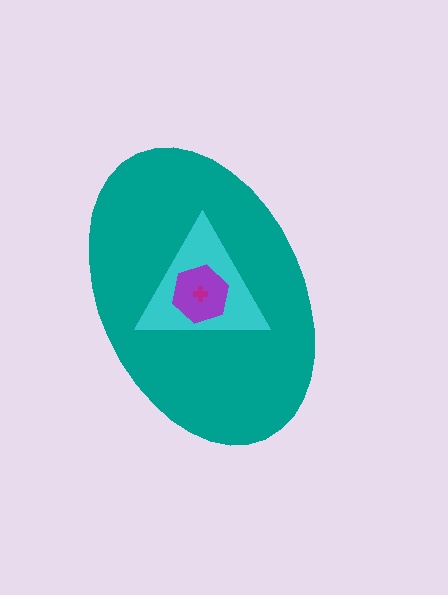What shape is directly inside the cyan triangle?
The purple hexagon.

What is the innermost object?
The magenta cross.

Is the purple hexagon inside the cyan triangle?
Yes.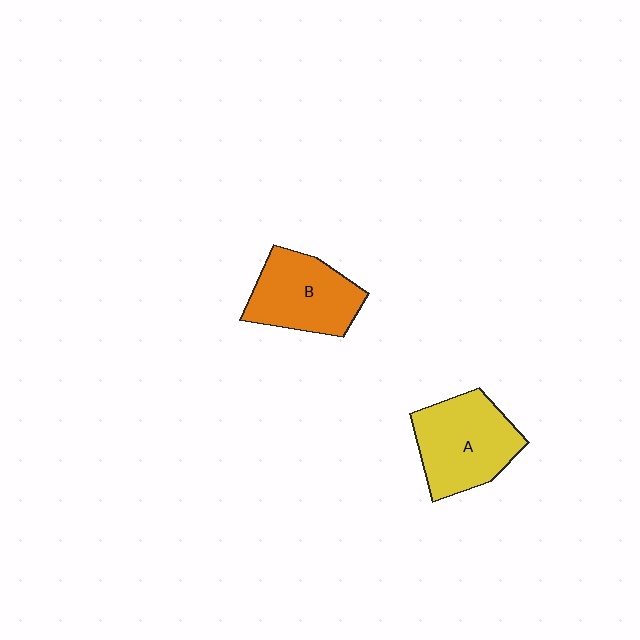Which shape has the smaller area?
Shape B (orange).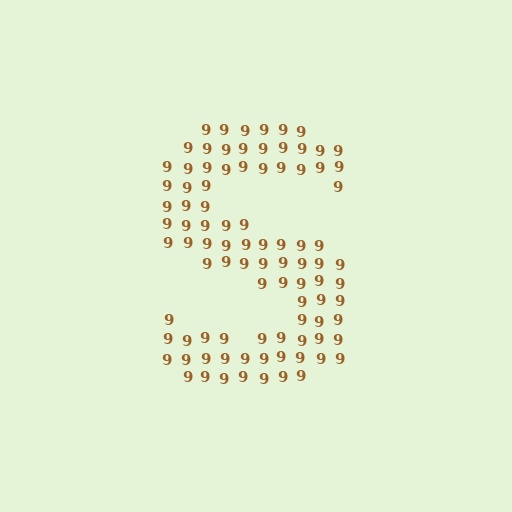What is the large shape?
The large shape is the letter S.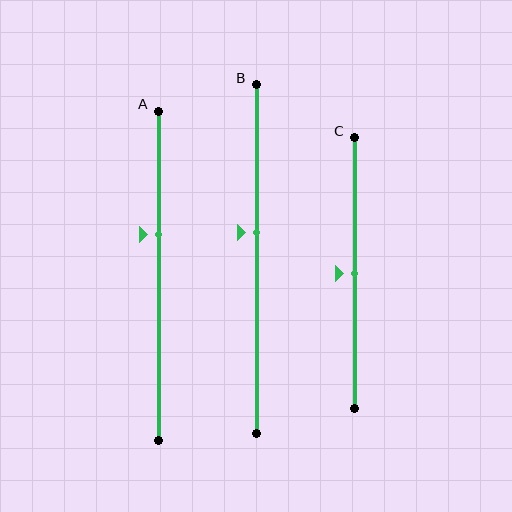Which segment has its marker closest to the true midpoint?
Segment C has its marker closest to the true midpoint.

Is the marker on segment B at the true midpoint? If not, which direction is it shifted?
No, the marker on segment B is shifted upward by about 8% of the segment length.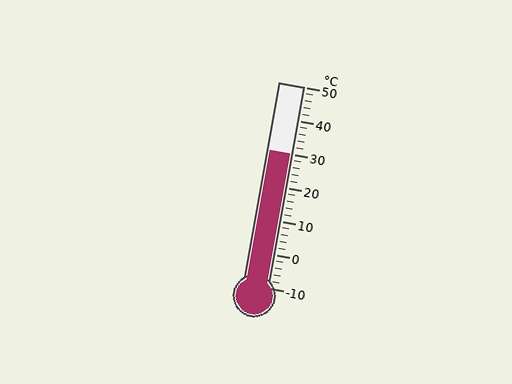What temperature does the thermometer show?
The thermometer shows approximately 30°C.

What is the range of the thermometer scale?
The thermometer scale ranges from -10°C to 50°C.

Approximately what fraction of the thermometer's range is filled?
The thermometer is filled to approximately 65% of its range.